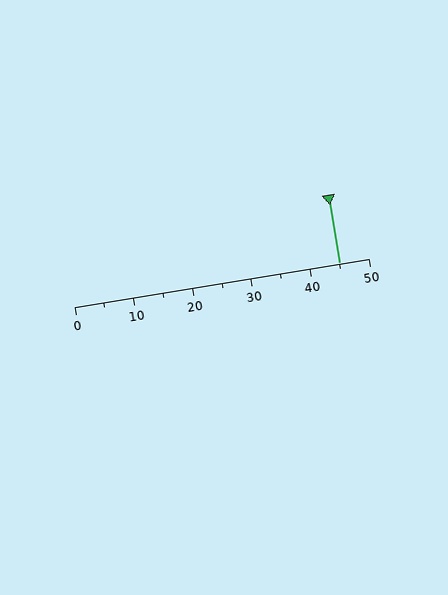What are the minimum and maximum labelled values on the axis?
The axis runs from 0 to 50.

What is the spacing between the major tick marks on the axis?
The major ticks are spaced 10 apart.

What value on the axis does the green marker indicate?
The marker indicates approximately 45.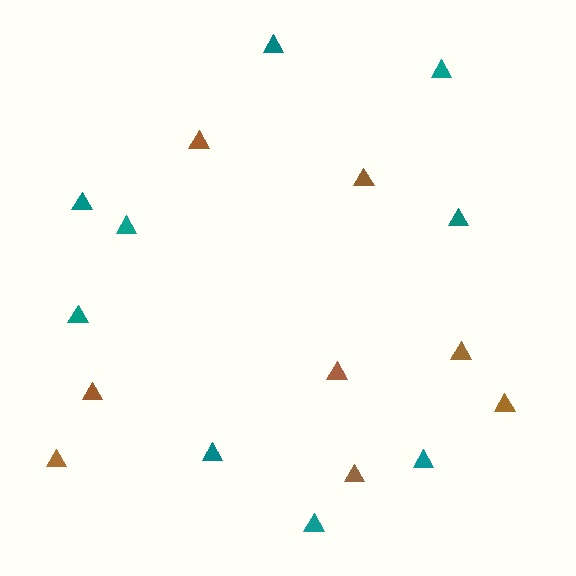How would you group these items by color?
There are 2 groups: one group of teal triangles (9) and one group of brown triangles (8).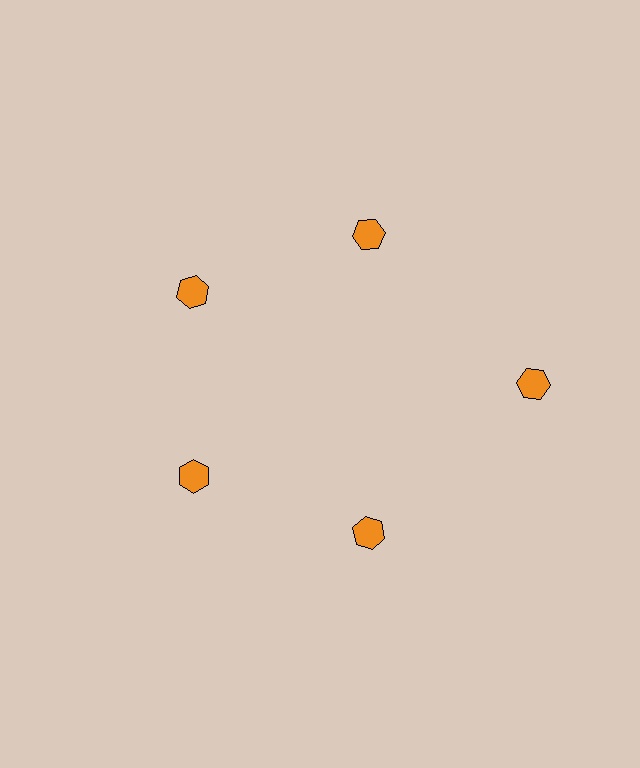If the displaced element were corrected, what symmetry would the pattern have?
It would have 5-fold rotational symmetry — the pattern would map onto itself every 72 degrees.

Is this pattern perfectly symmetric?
No. The 5 orange hexagons are arranged in a ring, but one element near the 3 o'clock position is pushed outward from the center, breaking the 5-fold rotational symmetry.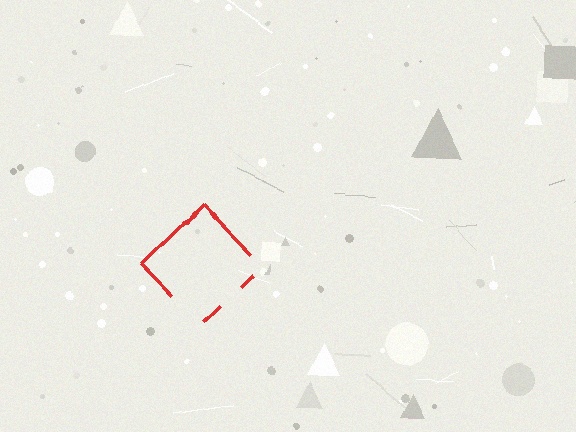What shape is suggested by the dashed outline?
The dashed outline suggests a diamond.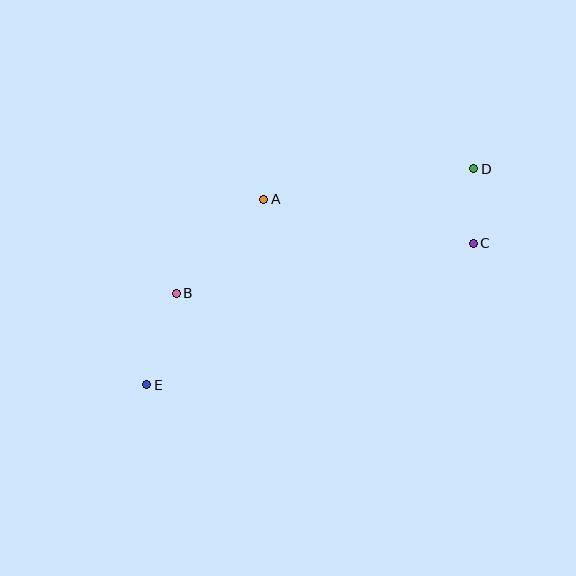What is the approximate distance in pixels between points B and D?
The distance between B and D is approximately 323 pixels.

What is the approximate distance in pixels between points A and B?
The distance between A and B is approximately 128 pixels.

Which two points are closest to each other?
Points C and D are closest to each other.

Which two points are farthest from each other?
Points D and E are farthest from each other.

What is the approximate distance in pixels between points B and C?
The distance between B and C is approximately 302 pixels.